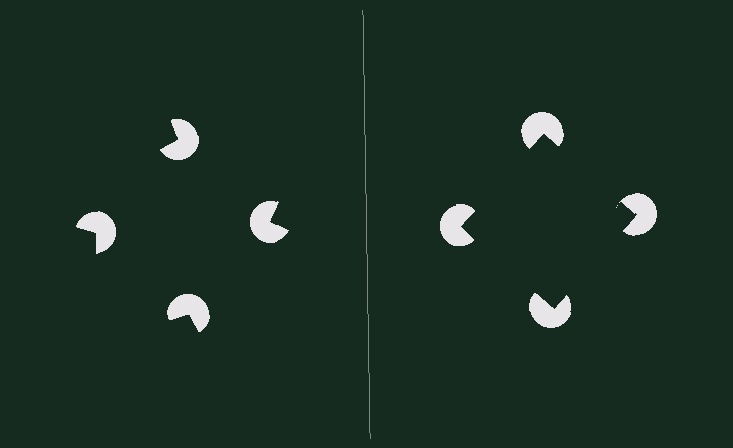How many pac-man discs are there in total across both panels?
8 — 4 on each side.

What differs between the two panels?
The pac-man discs are positioned identically on both sides; only the wedge orientations differ. On the right they align to a square; on the left they are misaligned.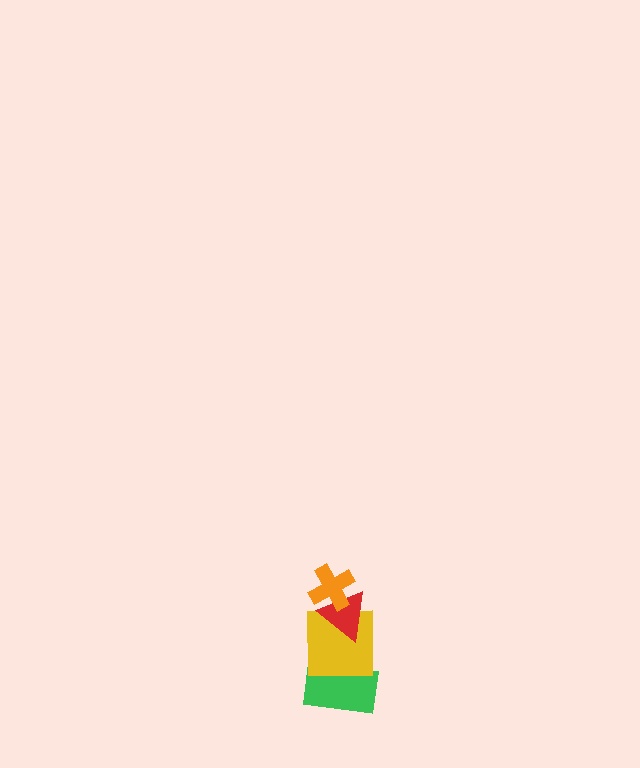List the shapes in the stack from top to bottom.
From top to bottom: the orange cross, the red triangle, the yellow square, the green rectangle.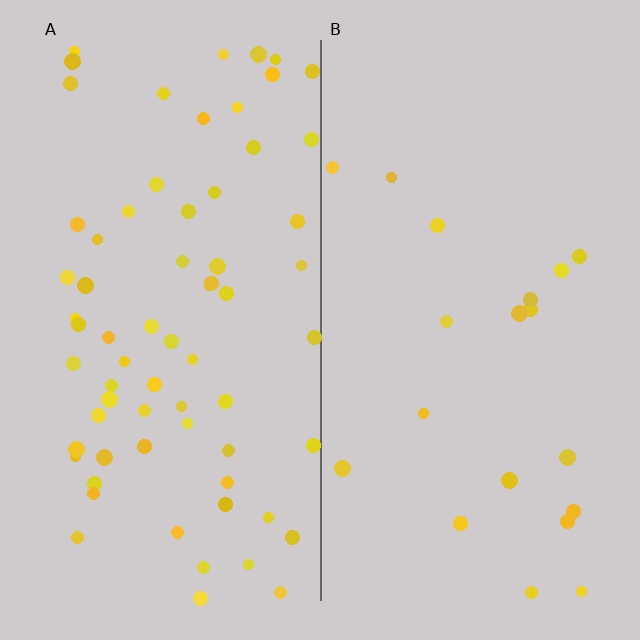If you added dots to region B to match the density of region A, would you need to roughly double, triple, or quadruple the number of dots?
Approximately triple.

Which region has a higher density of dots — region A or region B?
A (the left).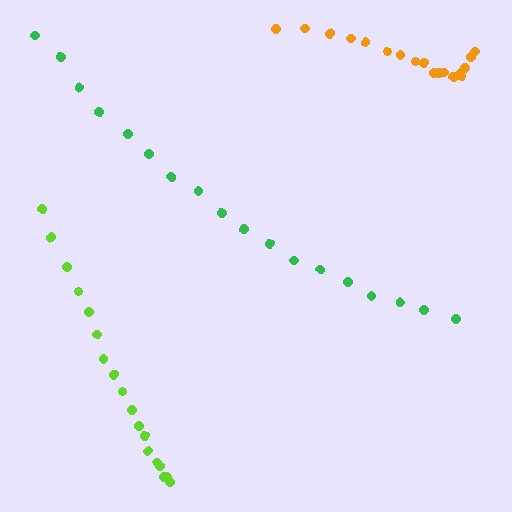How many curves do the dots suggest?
There are 3 distinct paths.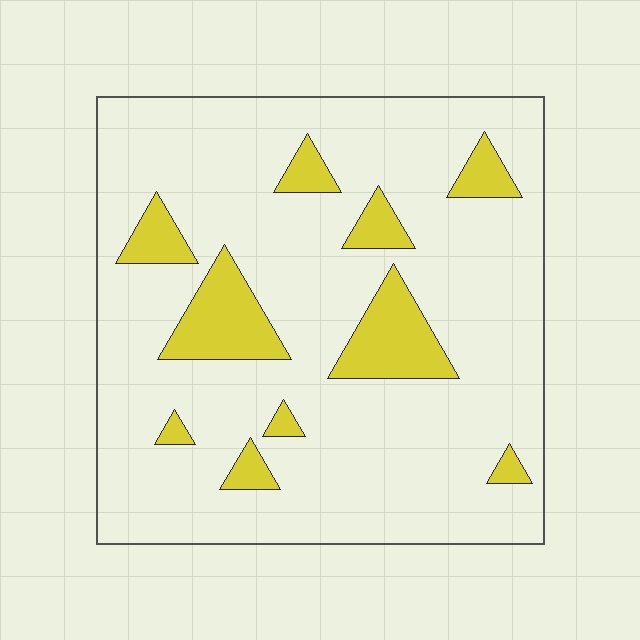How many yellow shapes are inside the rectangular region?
10.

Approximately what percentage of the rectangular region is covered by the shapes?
Approximately 15%.